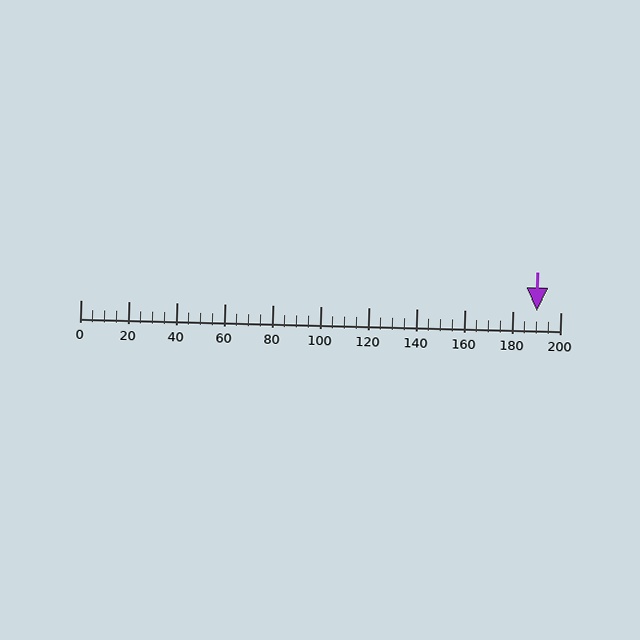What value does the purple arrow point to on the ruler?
The purple arrow points to approximately 190.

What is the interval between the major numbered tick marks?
The major tick marks are spaced 20 units apart.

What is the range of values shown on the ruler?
The ruler shows values from 0 to 200.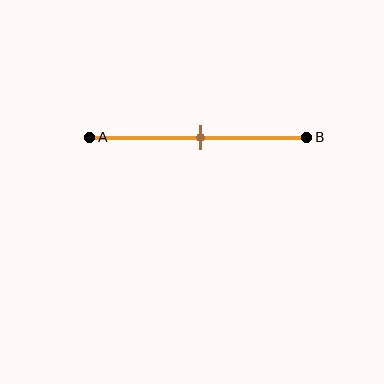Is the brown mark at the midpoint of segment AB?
Yes, the mark is approximately at the midpoint.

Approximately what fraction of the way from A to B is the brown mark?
The brown mark is approximately 50% of the way from A to B.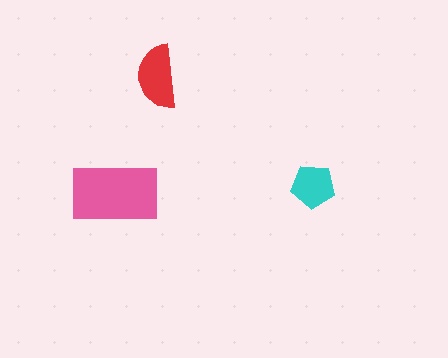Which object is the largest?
The pink rectangle.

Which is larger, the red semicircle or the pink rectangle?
The pink rectangle.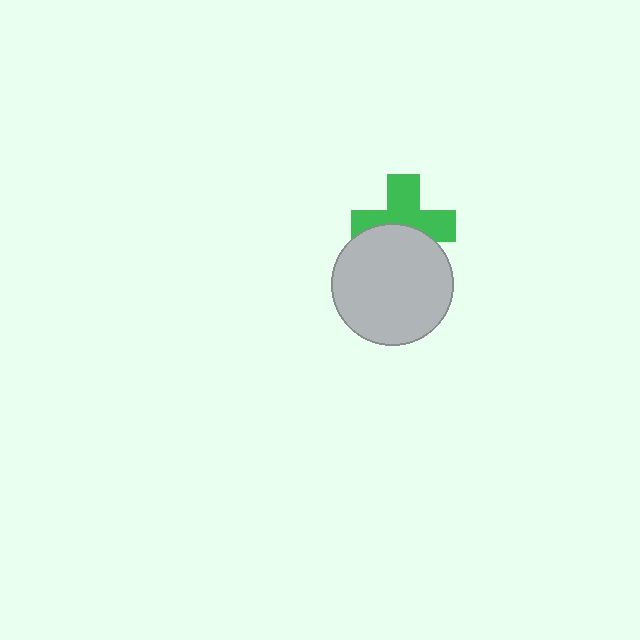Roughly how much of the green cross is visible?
About half of it is visible (roughly 59%).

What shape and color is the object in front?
The object in front is a light gray circle.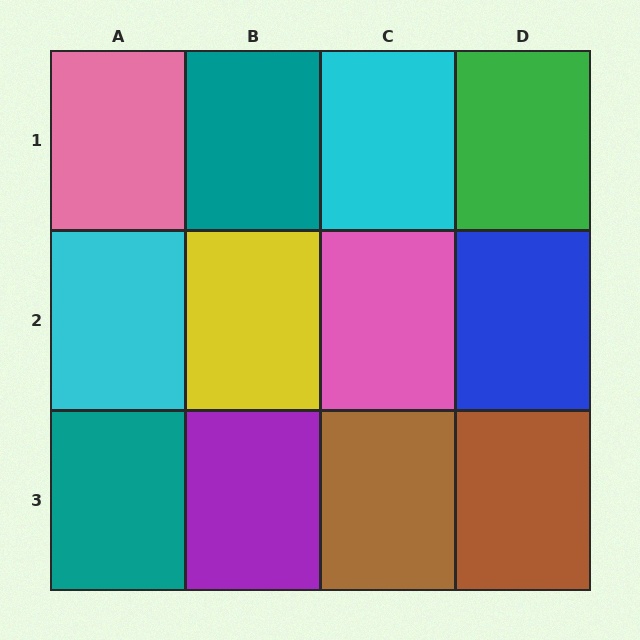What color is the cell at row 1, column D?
Green.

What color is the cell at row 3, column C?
Brown.